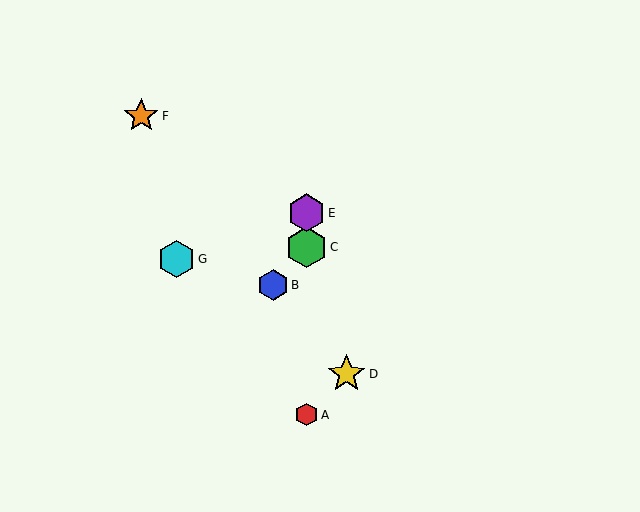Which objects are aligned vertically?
Objects A, C, E are aligned vertically.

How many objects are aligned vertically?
3 objects (A, C, E) are aligned vertically.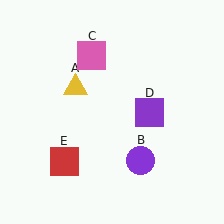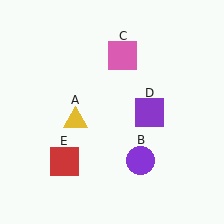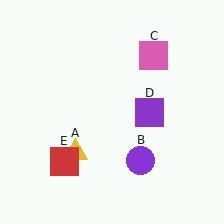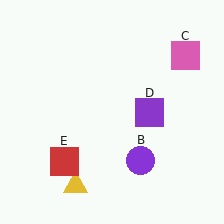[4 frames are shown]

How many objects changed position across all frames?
2 objects changed position: yellow triangle (object A), pink square (object C).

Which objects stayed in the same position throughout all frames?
Purple circle (object B) and purple square (object D) and red square (object E) remained stationary.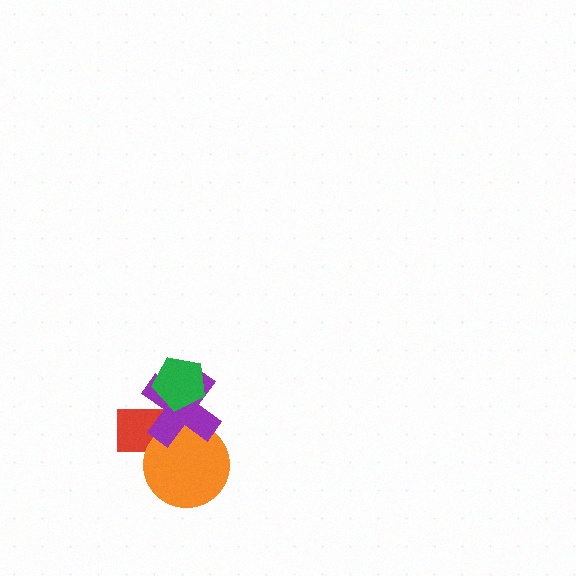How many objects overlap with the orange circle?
2 objects overlap with the orange circle.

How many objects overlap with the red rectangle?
3 objects overlap with the red rectangle.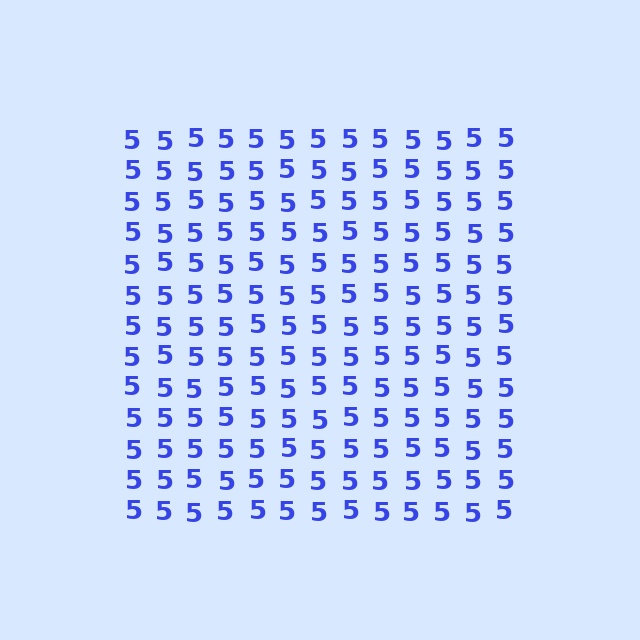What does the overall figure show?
The overall figure shows a square.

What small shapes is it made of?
It is made of small digit 5's.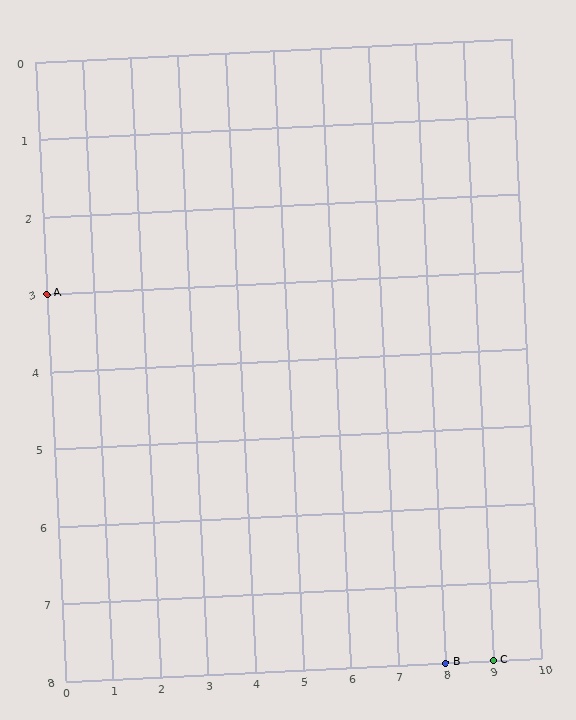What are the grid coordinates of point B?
Point B is at grid coordinates (8, 8).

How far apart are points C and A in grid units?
Points C and A are 9 columns and 5 rows apart (about 10.3 grid units diagonally).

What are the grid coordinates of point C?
Point C is at grid coordinates (9, 8).